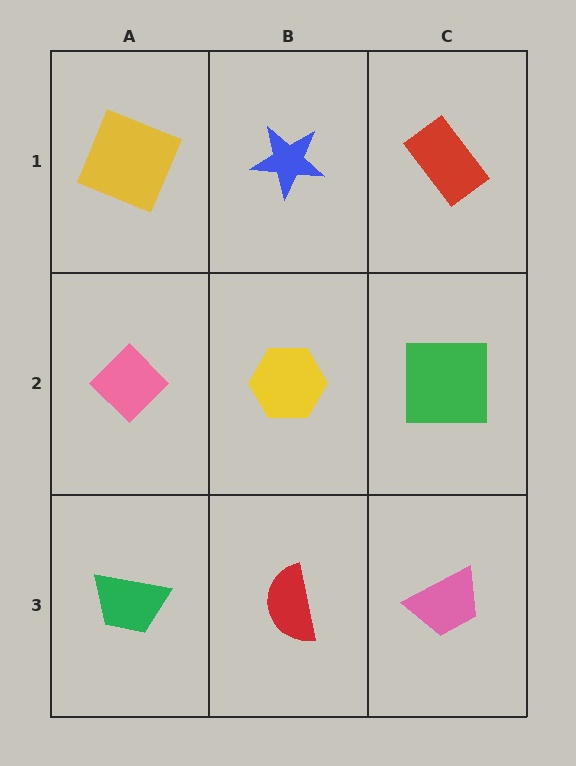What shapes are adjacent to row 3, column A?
A pink diamond (row 2, column A), a red semicircle (row 3, column B).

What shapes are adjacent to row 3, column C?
A green square (row 2, column C), a red semicircle (row 3, column B).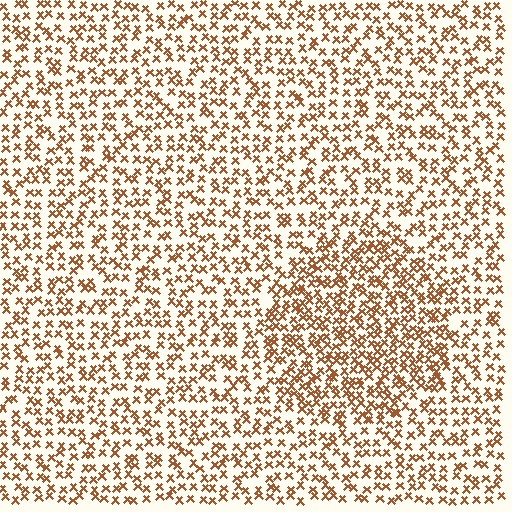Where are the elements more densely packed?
The elements are more densely packed inside the circle boundary.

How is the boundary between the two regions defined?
The boundary is defined by a change in element density (approximately 1.7x ratio). All elements are the same color, size, and shape.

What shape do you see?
I see a circle.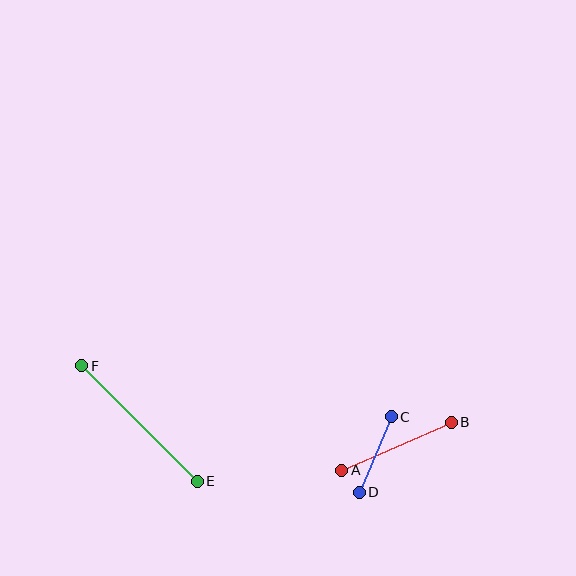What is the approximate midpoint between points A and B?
The midpoint is at approximately (397, 446) pixels.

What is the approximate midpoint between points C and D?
The midpoint is at approximately (375, 455) pixels.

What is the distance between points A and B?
The distance is approximately 120 pixels.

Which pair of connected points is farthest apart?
Points E and F are farthest apart.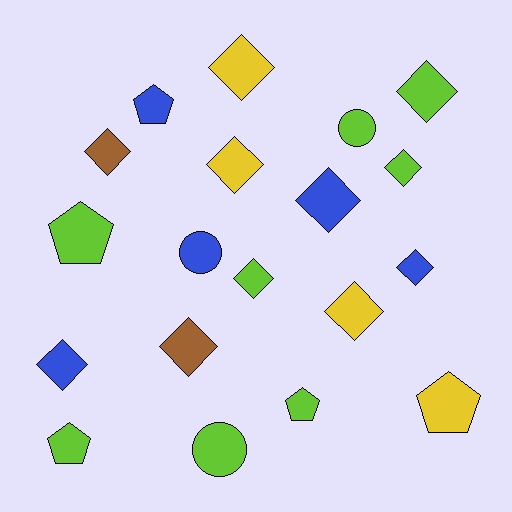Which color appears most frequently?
Lime, with 8 objects.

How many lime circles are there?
There are 2 lime circles.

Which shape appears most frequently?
Diamond, with 11 objects.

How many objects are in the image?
There are 19 objects.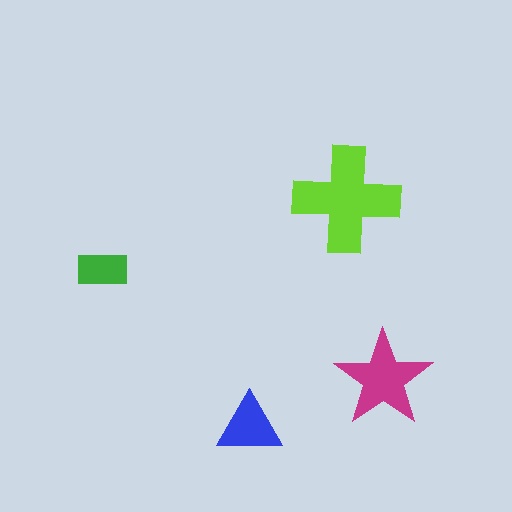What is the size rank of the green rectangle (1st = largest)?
4th.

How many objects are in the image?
There are 4 objects in the image.